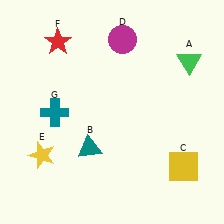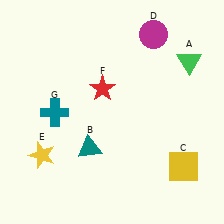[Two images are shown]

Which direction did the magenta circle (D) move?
The magenta circle (D) moved right.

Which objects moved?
The objects that moved are: the magenta circle (D), the red star (F).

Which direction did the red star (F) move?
The red star (F) moved down.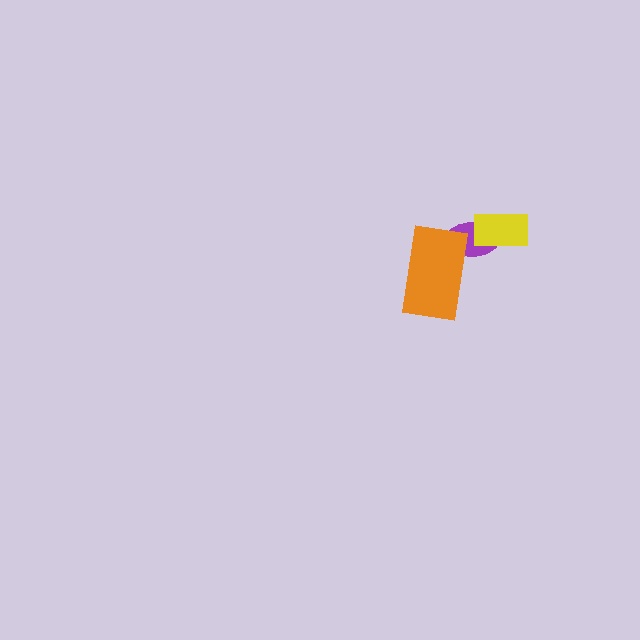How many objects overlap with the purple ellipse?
2 objects overlap with the purple ellipse.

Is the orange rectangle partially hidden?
No, no other shape covers it.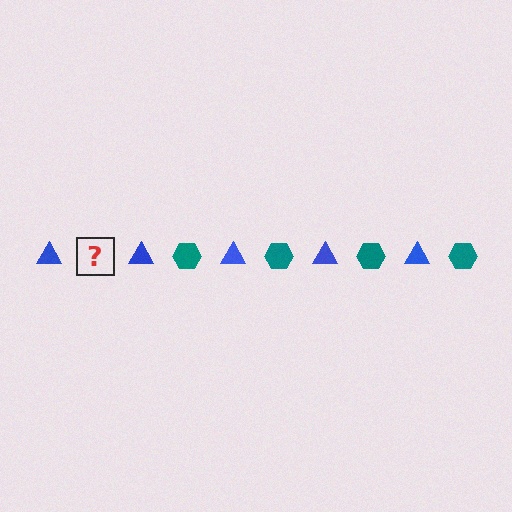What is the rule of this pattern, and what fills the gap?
The rule is that the pattern alternates between blue triangle and teal hexagon. The gap should be filled with a teal hexagon.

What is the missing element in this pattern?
The missing element is a teal hexagon.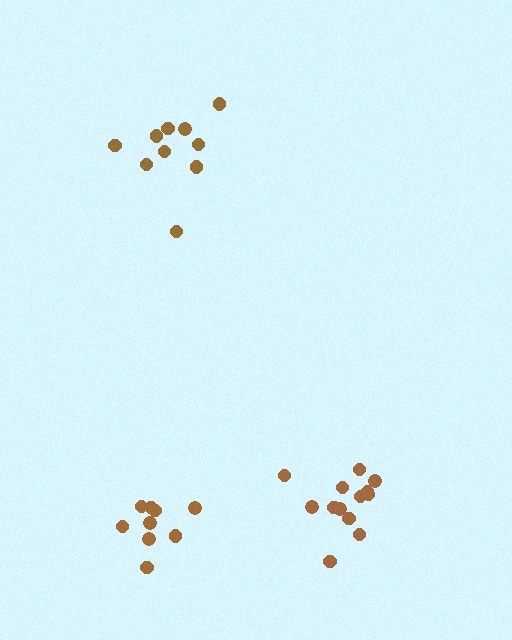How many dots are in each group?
Group 1: 13 dots, Group 2: 10 dots, Group 3: 9 dots (32 total).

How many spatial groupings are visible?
There are 3 spatial groupings.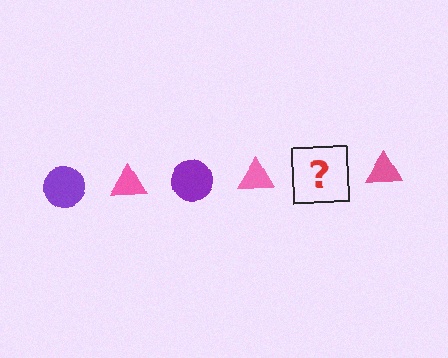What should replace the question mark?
The question mark should be replaced with a purple circle.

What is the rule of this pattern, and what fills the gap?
The rule is that the pattern alternates between purple circle and pink triangle. The gap should be filled with a purple circle.